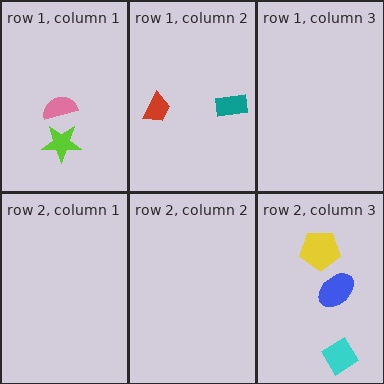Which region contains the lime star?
The row 1, column 1 region.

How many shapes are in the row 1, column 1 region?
2.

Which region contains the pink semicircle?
The row 1, column 1 region.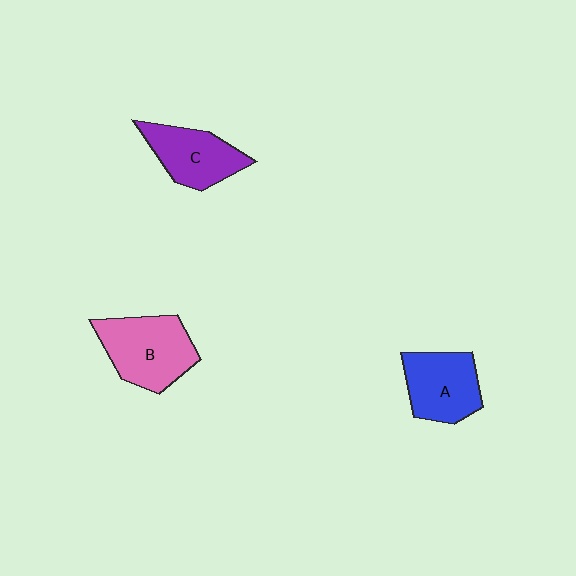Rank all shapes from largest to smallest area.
From largest to smallest: B (pink), A (blue), C (purple).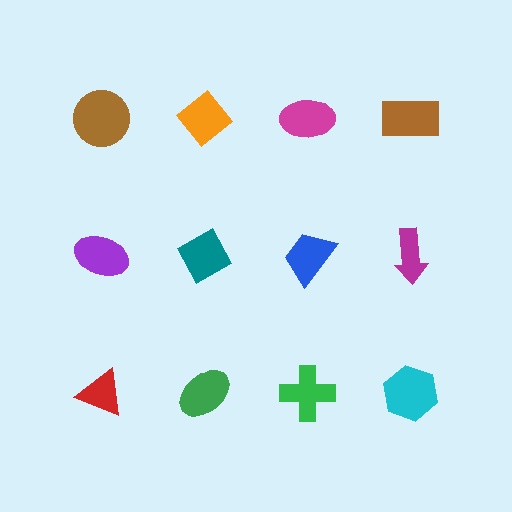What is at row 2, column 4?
A magenta arrow.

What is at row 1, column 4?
A brown rectangle.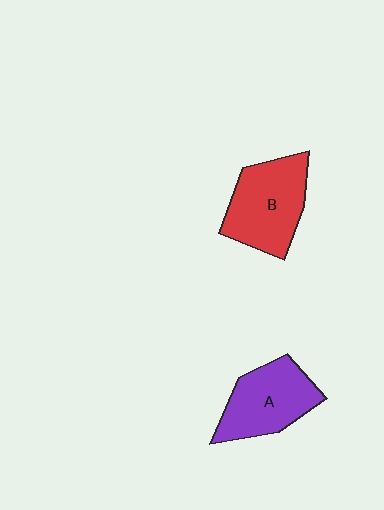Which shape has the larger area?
Shape B (red).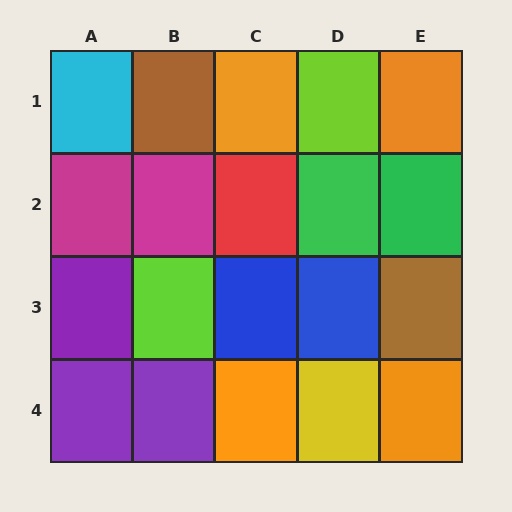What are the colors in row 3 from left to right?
Purple, lime, blue, blue, brown.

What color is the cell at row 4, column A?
Purple.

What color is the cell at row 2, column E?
Green.